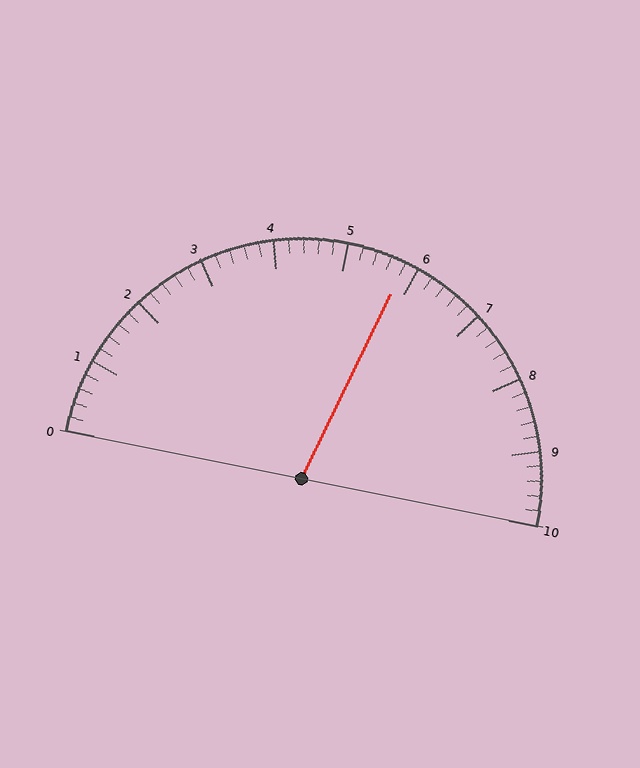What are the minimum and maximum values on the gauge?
The gauge ranges from 0 to 10.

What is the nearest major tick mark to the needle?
The nearest major tick mark is 6.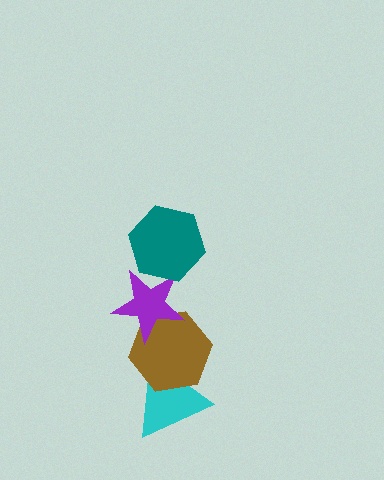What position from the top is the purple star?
The purple star is 2nd from the top.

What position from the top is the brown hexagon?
The brown hexagon is 3rd from the top.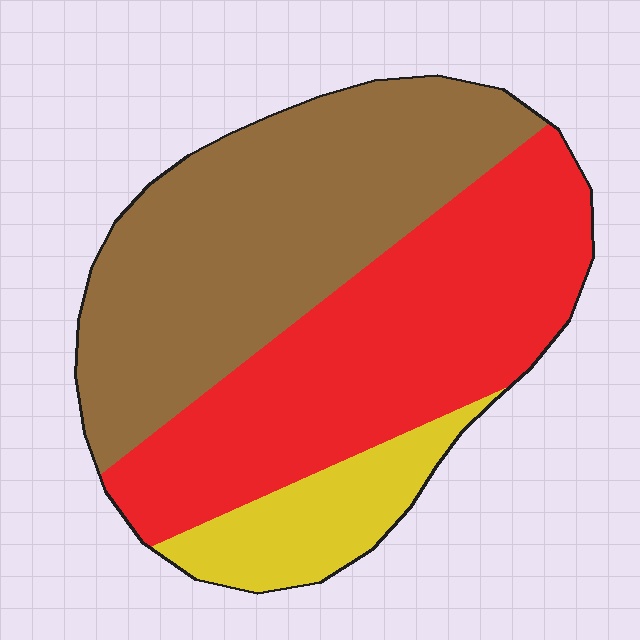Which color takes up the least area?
Yellow, at roughly 15%.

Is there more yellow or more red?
Red.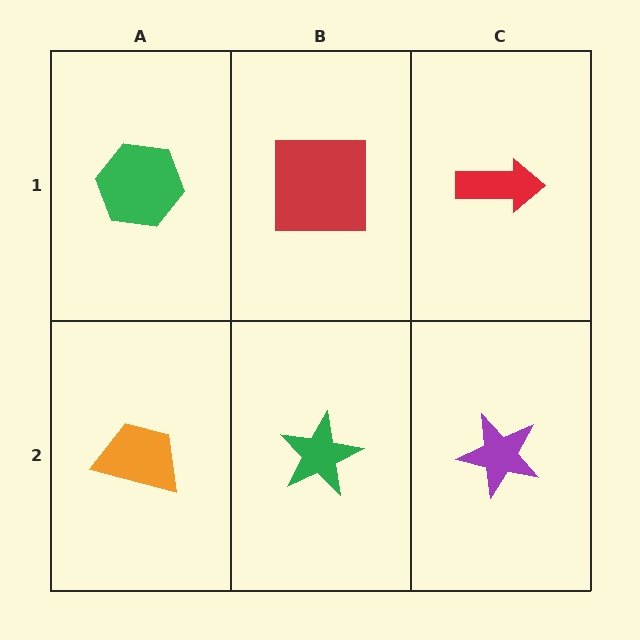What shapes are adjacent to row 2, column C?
A red arrow (row 1, column C), a green star (row 2, column B).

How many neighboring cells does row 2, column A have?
2.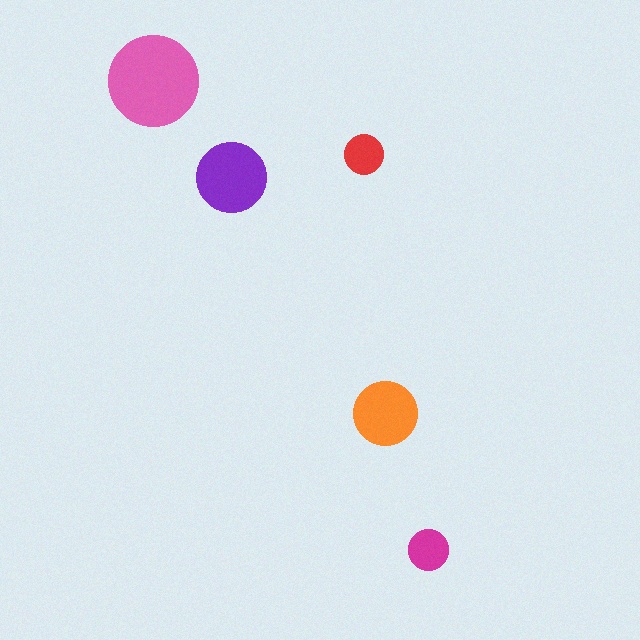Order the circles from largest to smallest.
the pink one, the purple one, the orange one, the magenta one, the red one.